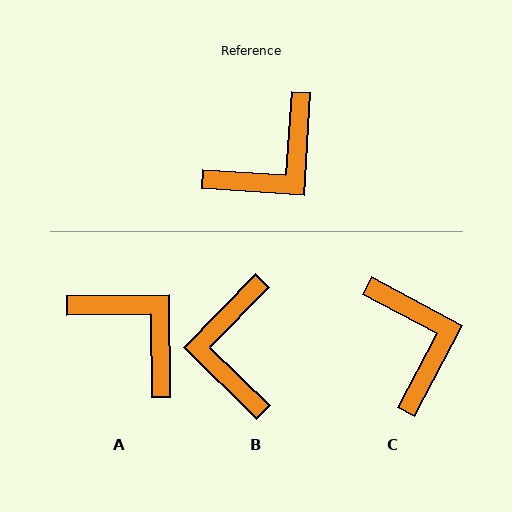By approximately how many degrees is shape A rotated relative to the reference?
Approximately 94 degrees counter-clockwise.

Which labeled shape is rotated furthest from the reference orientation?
B, about 131 degrees away.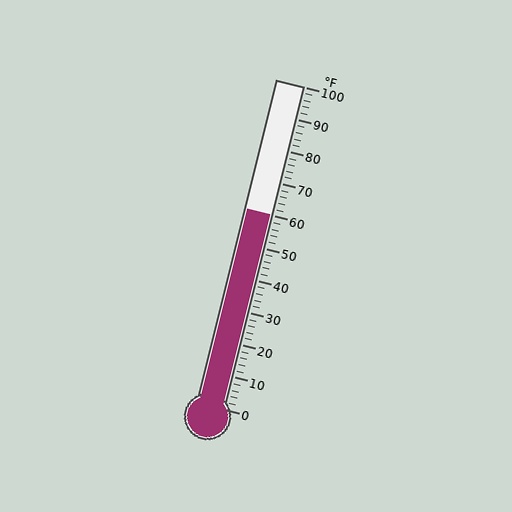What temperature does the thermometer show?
The thermometer shows approximately 60°F.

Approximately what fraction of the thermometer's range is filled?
The thermometer is filled to approximately 60% of its range.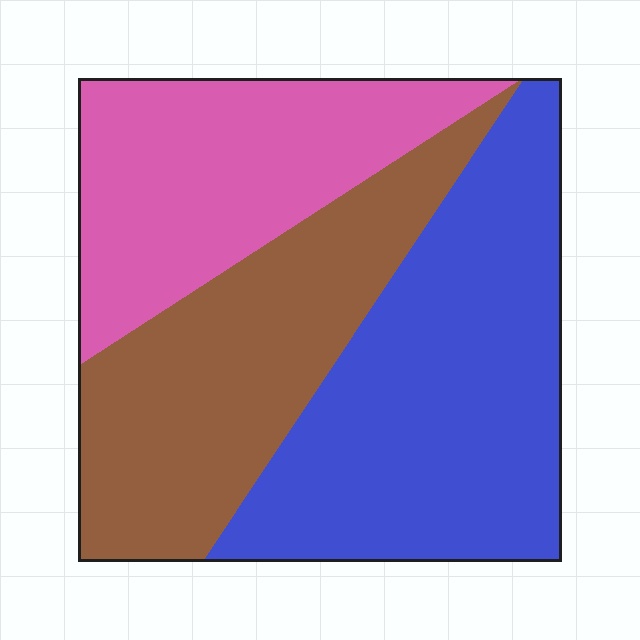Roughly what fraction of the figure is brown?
Brown covers 32% of the figure.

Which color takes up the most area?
Blue, at roughly 40%.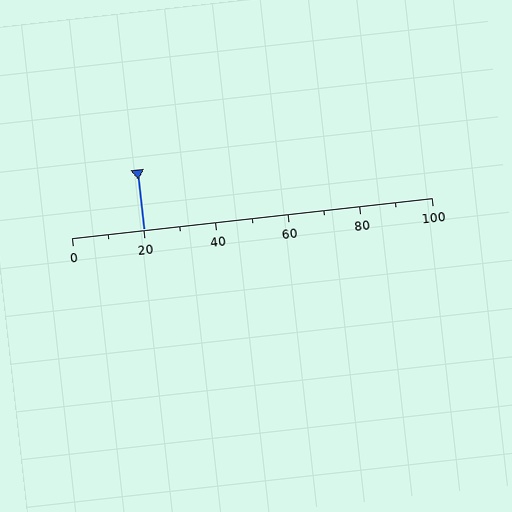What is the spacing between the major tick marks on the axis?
The major ticks are spaced 20 apart.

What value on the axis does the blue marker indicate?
The marker indicates approximately 20.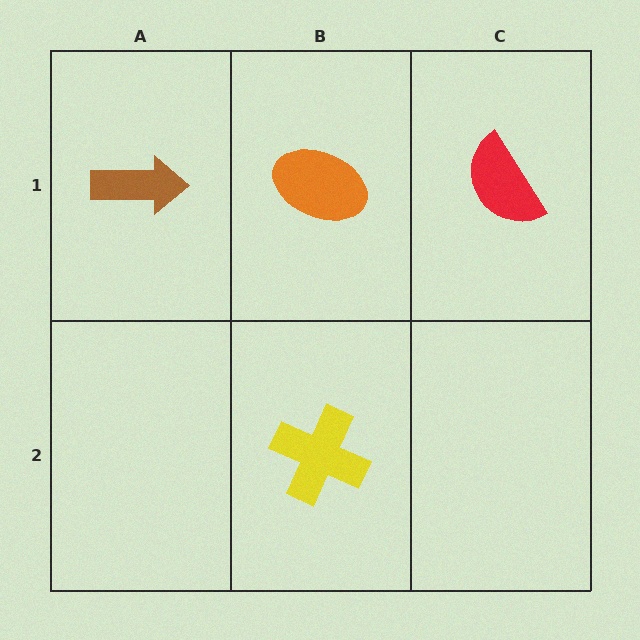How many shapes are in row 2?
1 shape.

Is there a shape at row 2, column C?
No, that cell is empty.